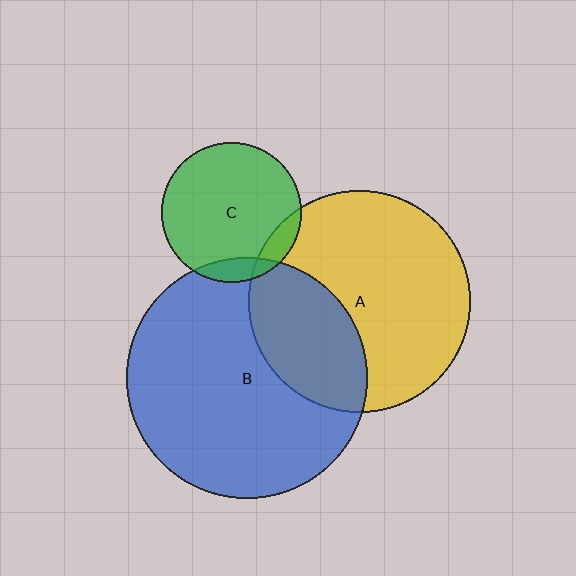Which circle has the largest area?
Circle B (blue).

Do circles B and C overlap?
Yes.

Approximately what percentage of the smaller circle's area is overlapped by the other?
Approximately 10%.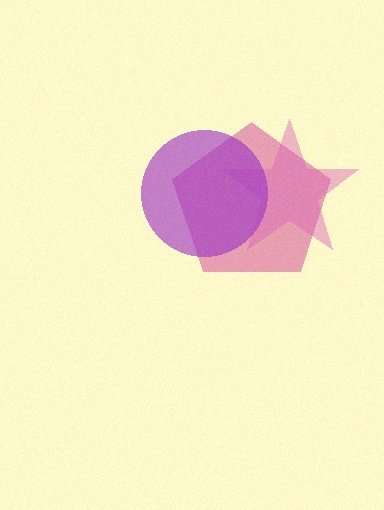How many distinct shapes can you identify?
There are 3 distinct shapes: a magenta pentagon, a pink star, a purple circle.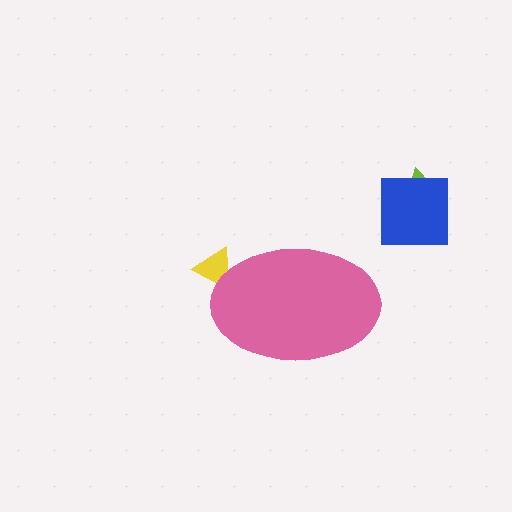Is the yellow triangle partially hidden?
Yes, the yellow triangle is partially hidden behind the pink ellipse.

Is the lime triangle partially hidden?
No, the lime triangle is fully visible.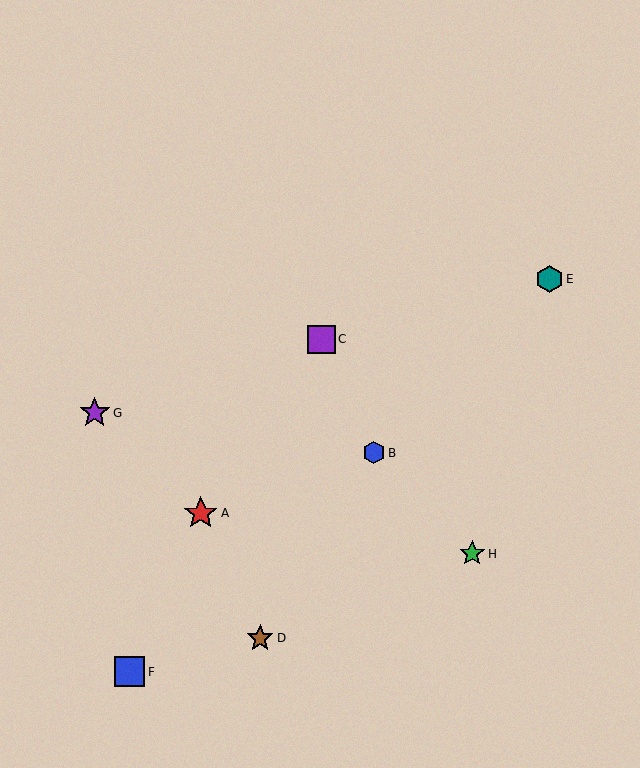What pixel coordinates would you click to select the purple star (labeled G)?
Click at (95, 413) to select the purple star G.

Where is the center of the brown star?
The center of the brown star is at (260, 638).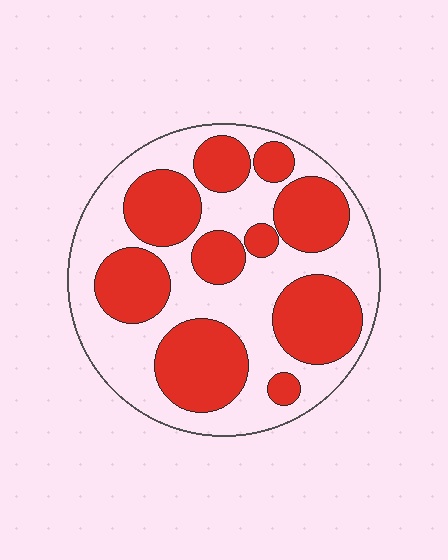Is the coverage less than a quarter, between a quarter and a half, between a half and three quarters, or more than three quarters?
Between a quarter and a half.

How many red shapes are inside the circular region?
10.